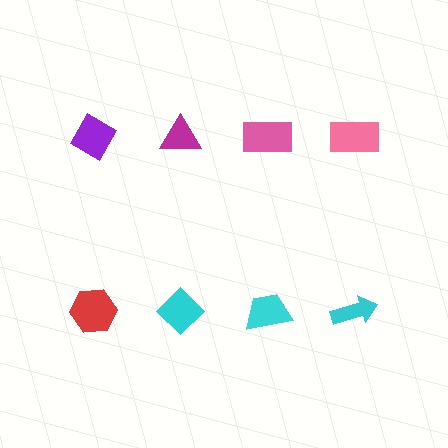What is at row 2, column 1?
A red hexagon.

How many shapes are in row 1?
4 shapes.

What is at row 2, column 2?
A cyan diamond.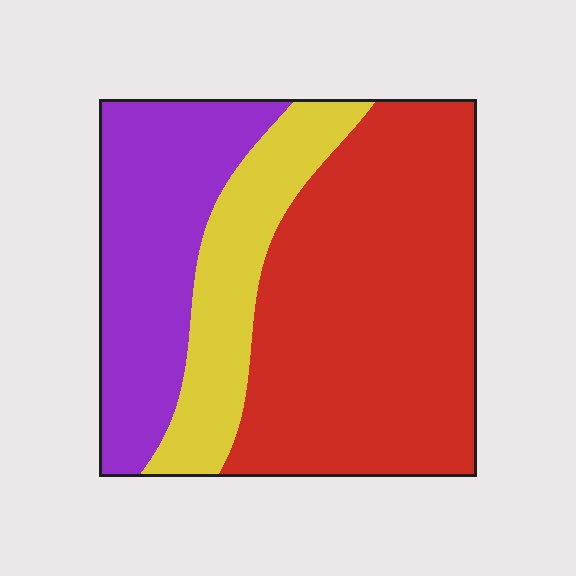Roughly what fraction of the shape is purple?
Purple takes up about one quarter (1/4) of the shape.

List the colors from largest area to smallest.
From largest to smallest: red, purple, yellow.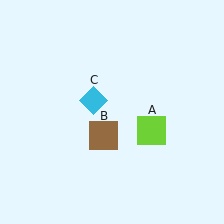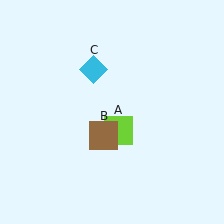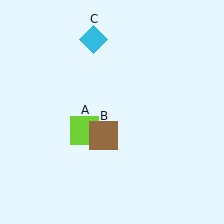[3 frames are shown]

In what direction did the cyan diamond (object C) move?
The cyan diamond (object C) moved up.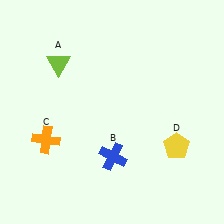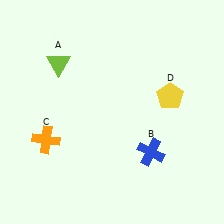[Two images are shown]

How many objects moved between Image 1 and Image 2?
2 objects moved between the two images.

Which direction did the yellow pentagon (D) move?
The yellow pentagon (D) moved up.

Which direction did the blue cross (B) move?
The blue cross (B) moved right.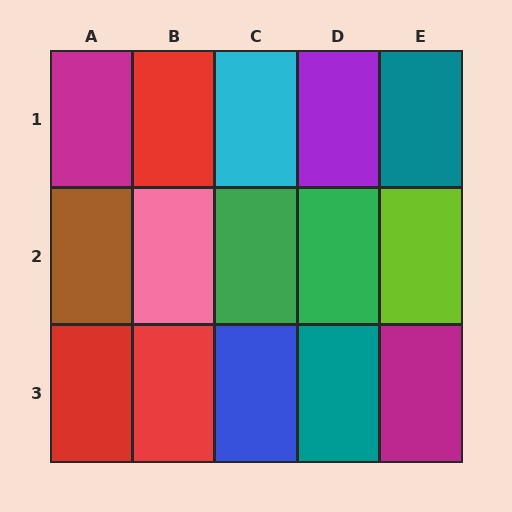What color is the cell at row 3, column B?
Red.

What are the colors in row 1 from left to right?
Magenta, red, cyan, purple, teal.